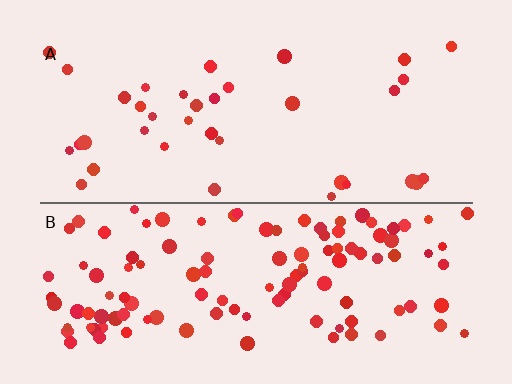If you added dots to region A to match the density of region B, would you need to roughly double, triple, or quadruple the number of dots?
Approximately triple.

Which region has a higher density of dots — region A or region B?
B (the bottom).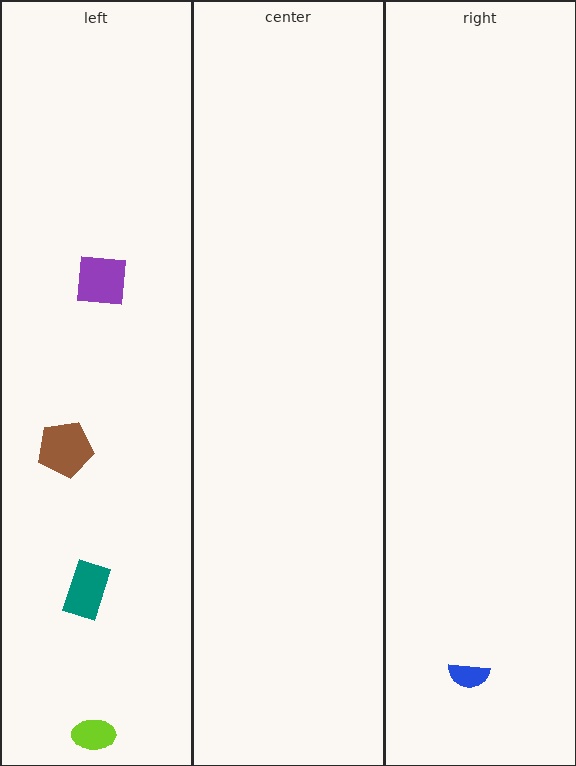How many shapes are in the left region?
4.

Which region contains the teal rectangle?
The left region.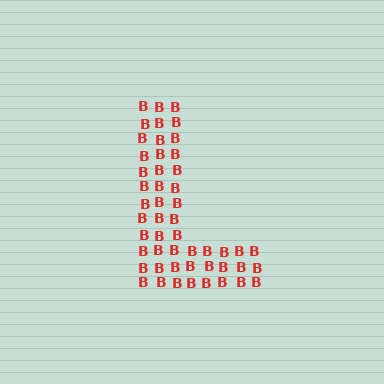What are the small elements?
The small elements are letter B's.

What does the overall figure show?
The overall figure shows the letter L.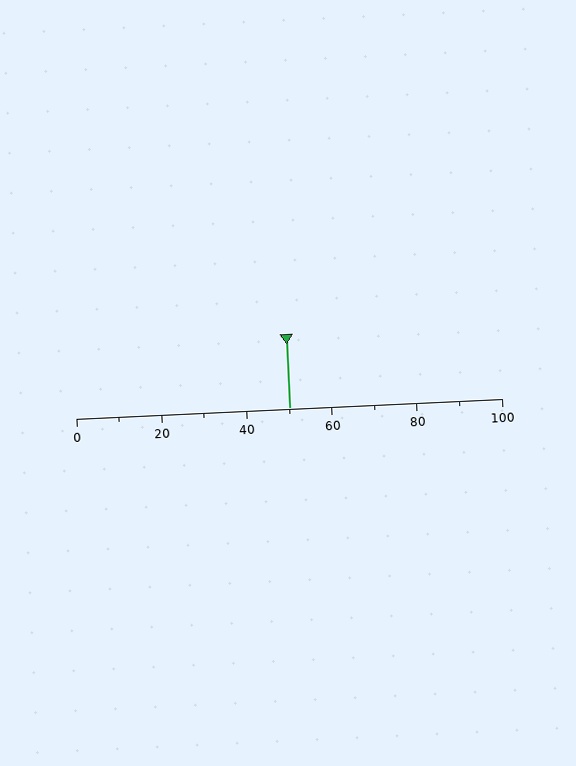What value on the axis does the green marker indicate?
The marker indicates approximately 50.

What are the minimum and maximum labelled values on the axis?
The axis runs from 0 to 100.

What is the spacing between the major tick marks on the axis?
The major ticks are spaced 20 apart.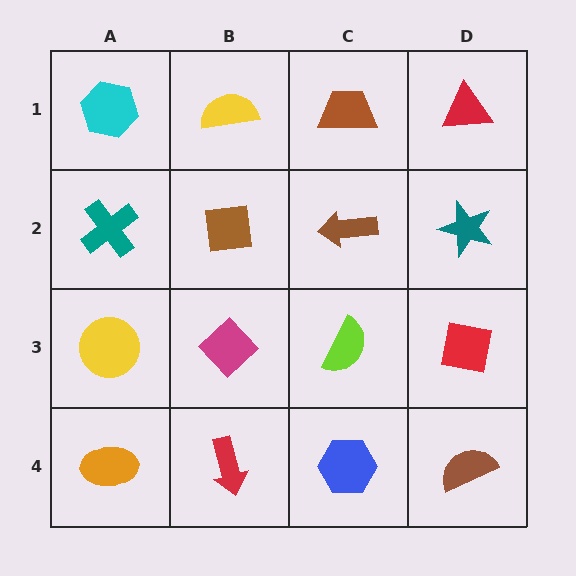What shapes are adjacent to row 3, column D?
A teal star (row 2, column D), a brown semicircle (row 4, column D), a lime semicircle (row 3, column C).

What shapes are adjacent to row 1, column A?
A teal cross (row 2, column A), a yellow semicircle (row 1, column B).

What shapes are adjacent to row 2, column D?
A red triangle (row 1, column D), a red square (row 3, column D), a brown arrow (row 2, column C).